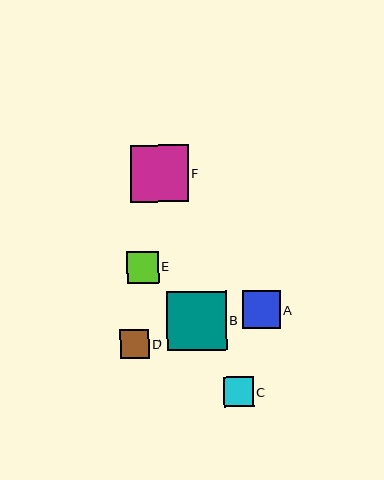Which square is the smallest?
Square D is the smallest with a size of approximately 29 pixels.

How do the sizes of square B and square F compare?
Square B and square F are approximately the same size.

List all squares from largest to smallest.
From largest to smallest: B, F, A, E, C, D.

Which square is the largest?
Square B is the largest with a size of approximately 60 pixels.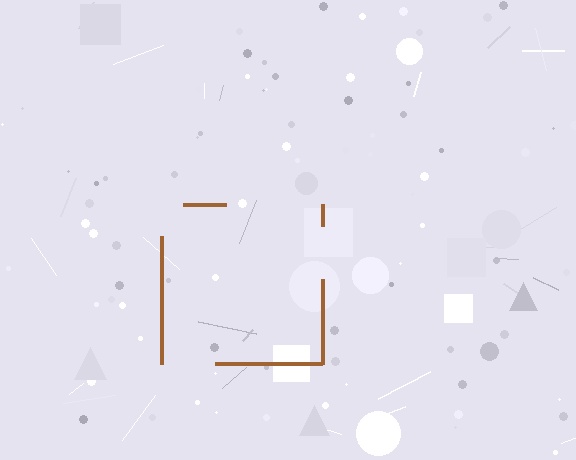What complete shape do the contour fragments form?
The contour fragments form a square.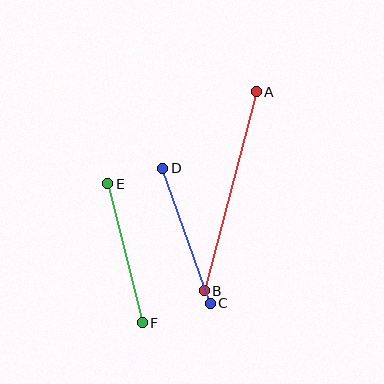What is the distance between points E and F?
The distance is approximately 143 pixels.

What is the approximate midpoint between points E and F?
The midpoint is at approximately (125, 253) pixels.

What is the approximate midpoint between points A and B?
The midpoint is at approximately (230, 191) pixels.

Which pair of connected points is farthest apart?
Points A and B are farthest apart.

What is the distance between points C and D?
The distance is approximately 143 pixels.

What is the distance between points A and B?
The distance is approximately 206 pixels.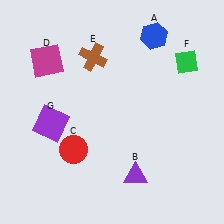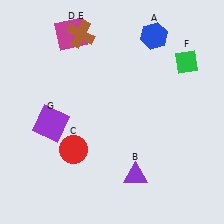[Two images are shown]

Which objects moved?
The objects that moved are: the magenta square (D), the brown cross (E).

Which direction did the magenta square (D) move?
The magenta square (D) moved up.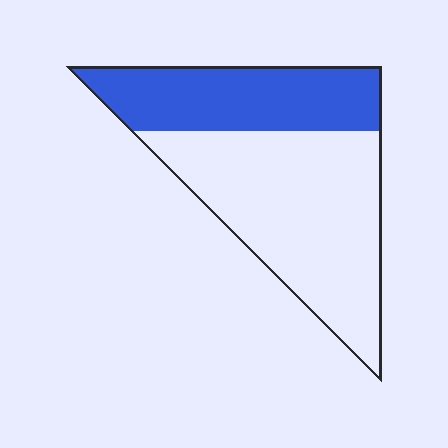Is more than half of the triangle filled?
No.